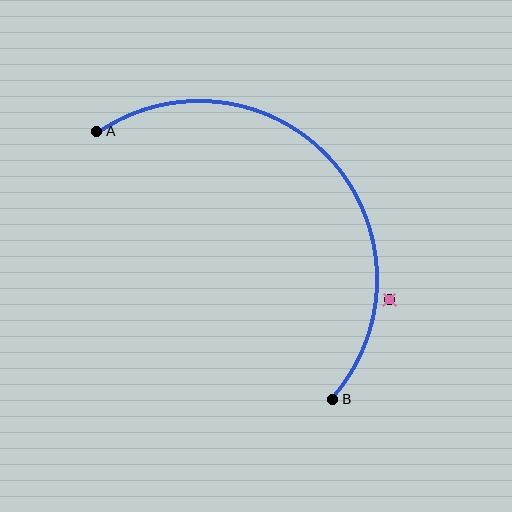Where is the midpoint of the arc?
The arc midpoint is the point on the curve farthest from the straight line joining A and B. It sits above and to the right of that line.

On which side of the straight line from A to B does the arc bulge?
The arc bulges above and to the right of the straight line connecting A and B.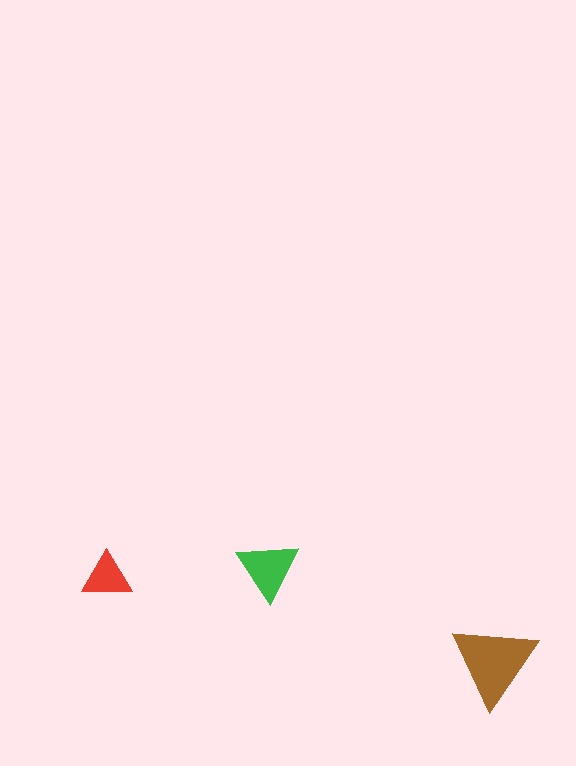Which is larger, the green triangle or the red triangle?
The green one.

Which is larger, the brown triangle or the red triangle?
The brown one.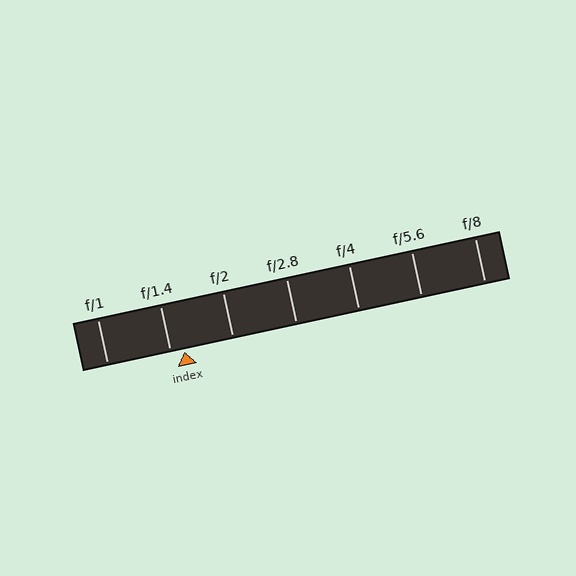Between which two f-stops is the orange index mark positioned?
The index mark is between f/1.4 and f/2.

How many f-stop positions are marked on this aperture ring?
There are 7 f-stop positions marked.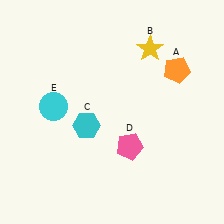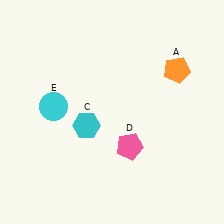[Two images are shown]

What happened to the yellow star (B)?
The yellow star (B) was removed in Image 2. It was in the top-right area of Image 1.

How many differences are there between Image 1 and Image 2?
There is 1 difference between the two images.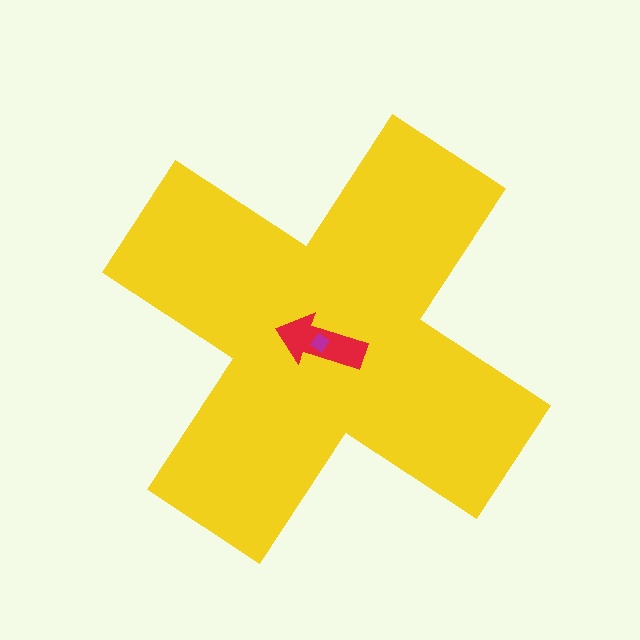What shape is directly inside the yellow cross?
The red arrow.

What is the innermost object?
The magenta diamond.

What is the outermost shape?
The yellow cross.